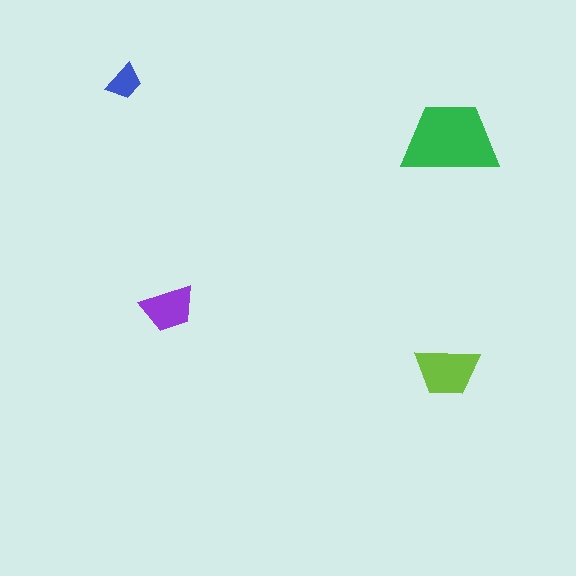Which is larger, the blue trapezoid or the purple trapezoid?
The purple one.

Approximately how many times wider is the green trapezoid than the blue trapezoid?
About 2.5 times wider.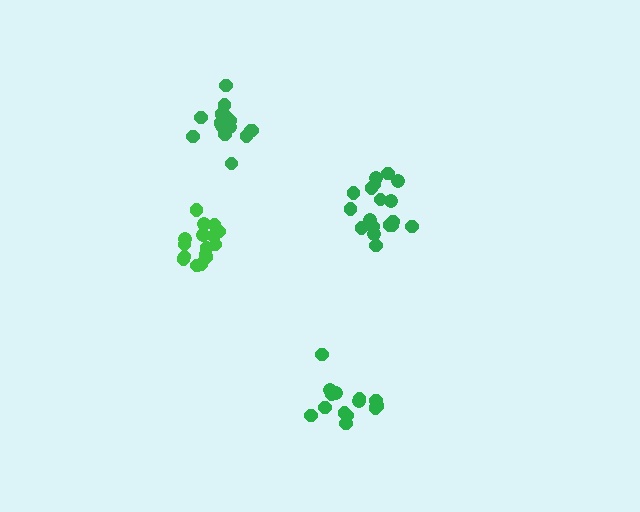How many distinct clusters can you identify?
There are 4 distinct clusters.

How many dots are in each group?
Group 1: 16 dots, Group 2: 18 dots, Group 3: 14 dots, Group 4: 16 dots (64 total).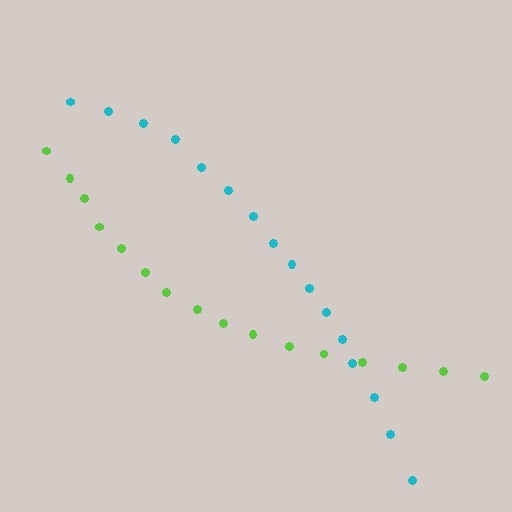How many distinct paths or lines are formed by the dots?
There are 2 distinct paths.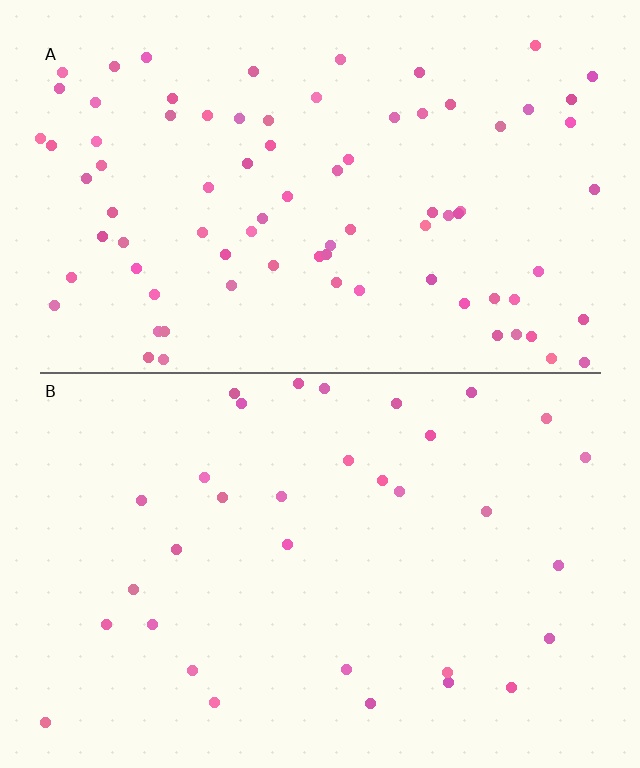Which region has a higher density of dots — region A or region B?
A (the top).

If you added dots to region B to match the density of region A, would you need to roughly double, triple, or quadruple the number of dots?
Approximately triple.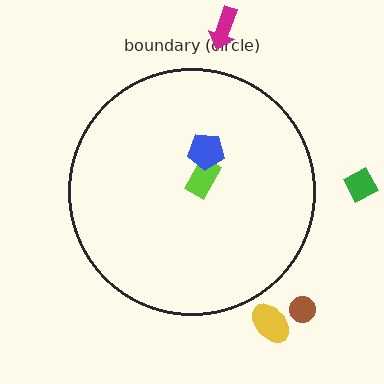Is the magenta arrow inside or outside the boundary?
Outside.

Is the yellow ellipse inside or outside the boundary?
Outside.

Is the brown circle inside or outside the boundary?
Outside.